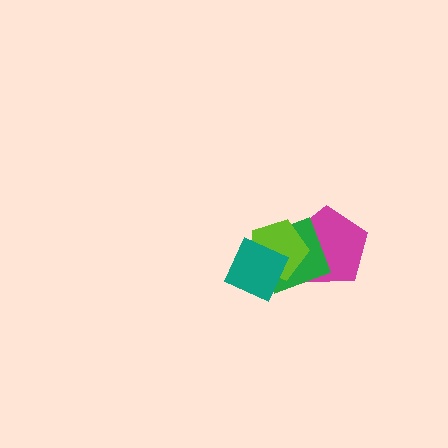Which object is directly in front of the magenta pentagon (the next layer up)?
The green diamond is directly in front of the magenta pentagon.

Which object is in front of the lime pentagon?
The teal diamond is in front of the lime pentagon.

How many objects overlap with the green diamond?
3 objects overlap with the green diamond.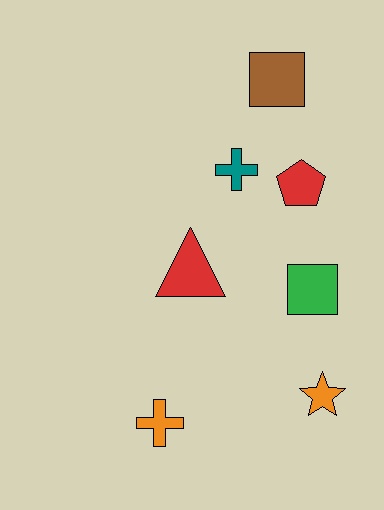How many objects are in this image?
There are 7 objects.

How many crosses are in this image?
There are 2 crosses.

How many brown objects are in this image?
There is 1 brown object.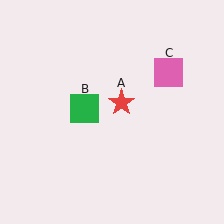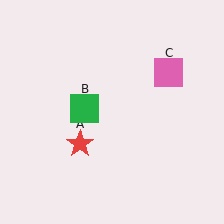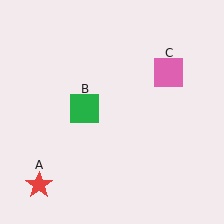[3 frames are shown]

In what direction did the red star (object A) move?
The red star (object A) moved down and to the left.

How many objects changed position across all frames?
1 object changed position: red star (object A).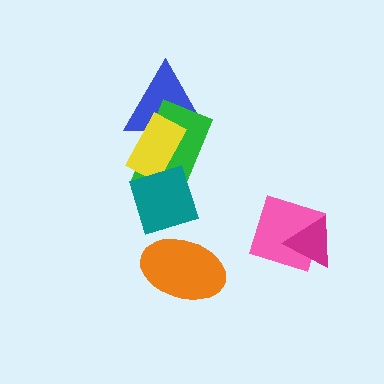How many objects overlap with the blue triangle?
2 objects overlap with the blue triangle.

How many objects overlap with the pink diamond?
1 object overlaps with the pink diamond.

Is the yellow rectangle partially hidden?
No, no other shape covers it.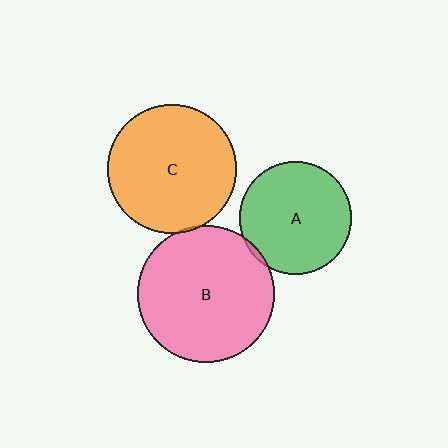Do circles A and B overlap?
Yes.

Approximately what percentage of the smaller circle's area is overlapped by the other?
Approximately 5%.